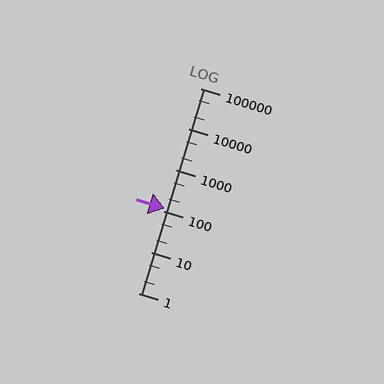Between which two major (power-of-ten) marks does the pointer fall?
The pointer is between 100 and 1000.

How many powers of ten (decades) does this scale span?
The scale spans 5 decades, from 1 to 100000.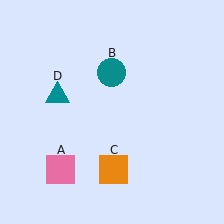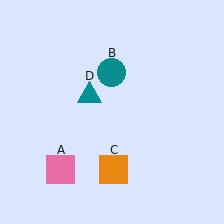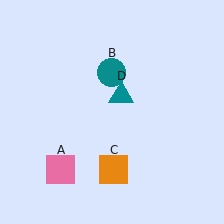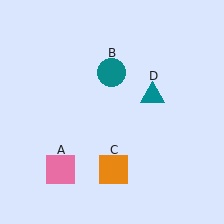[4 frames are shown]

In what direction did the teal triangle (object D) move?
The teal triangle (object D) moved right.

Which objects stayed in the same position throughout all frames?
Pink square (object A) and teal circle (object B) and orange square (object C) remained stationary.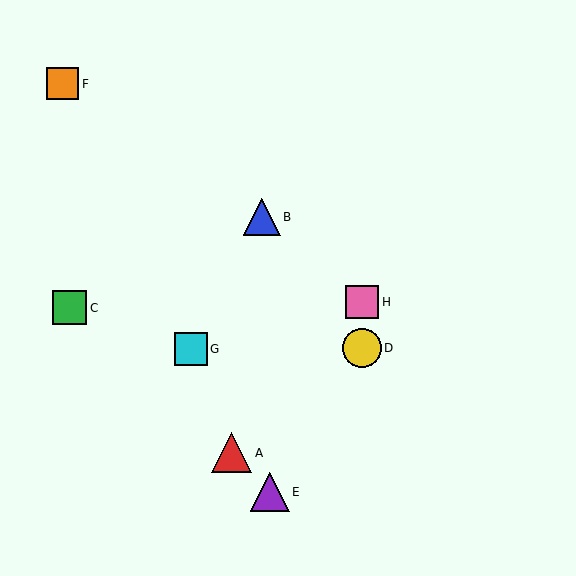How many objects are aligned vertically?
2 objects (D, H) are aligned vertically.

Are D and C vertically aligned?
No, D is at x≈362 and C is at x≈70.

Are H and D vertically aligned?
Yes, both are at x≈362.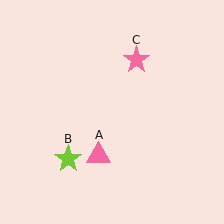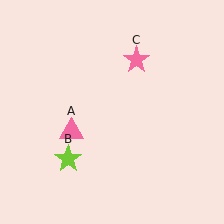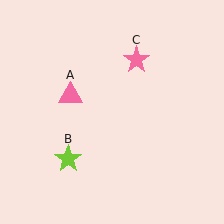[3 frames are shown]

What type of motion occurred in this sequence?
The pink triangle (object A) rotated clockwise around the center of the scene.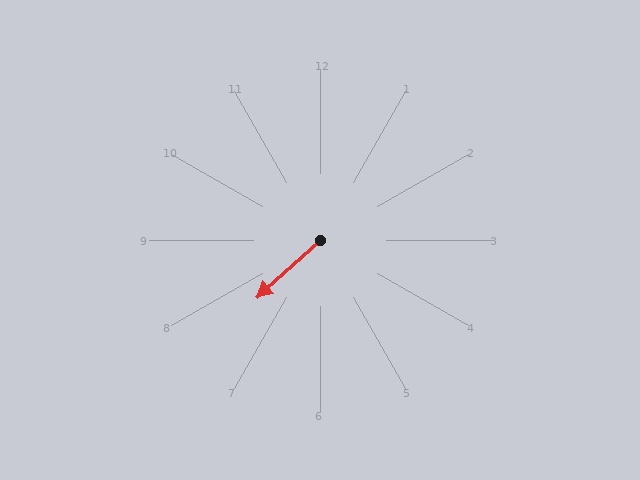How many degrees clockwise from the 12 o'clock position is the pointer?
Approximately 228 degrees.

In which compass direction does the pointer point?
Southwest.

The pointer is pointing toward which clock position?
Roughly 8 o'clock.